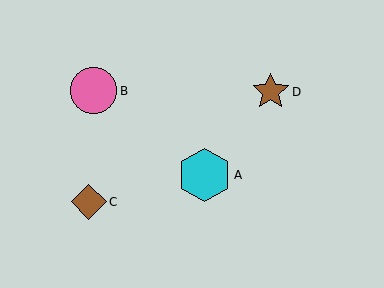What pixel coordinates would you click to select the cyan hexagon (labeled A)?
Click at (204, 175) to select the cyan hexagon A.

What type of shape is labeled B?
Shape B is a pink circle.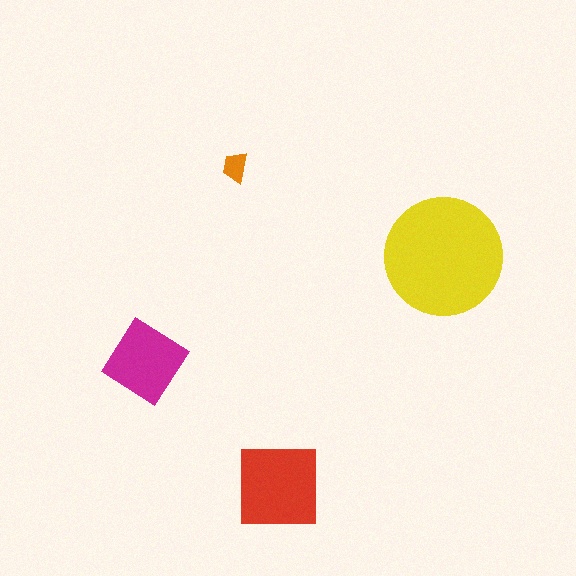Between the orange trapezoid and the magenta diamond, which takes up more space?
The magenta diamond.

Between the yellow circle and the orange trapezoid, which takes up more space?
The yellow circle.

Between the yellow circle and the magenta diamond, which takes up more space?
The yellow circle.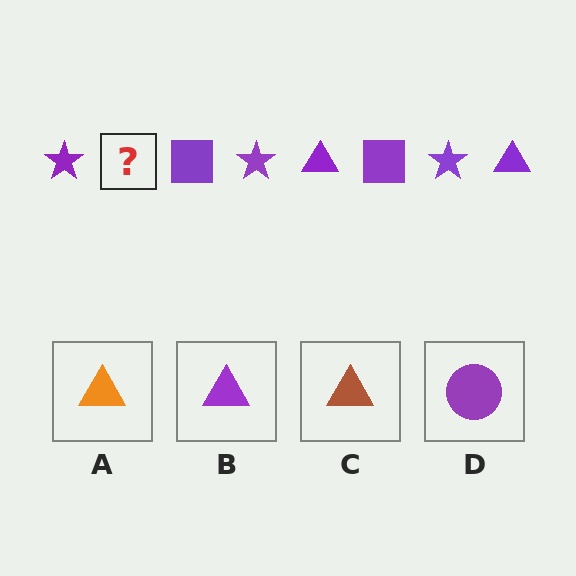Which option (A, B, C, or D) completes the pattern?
B.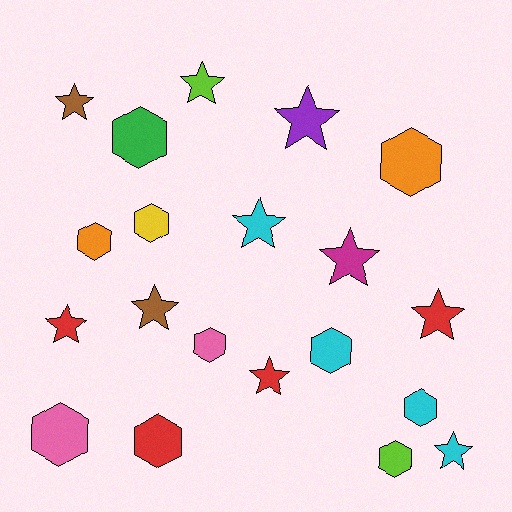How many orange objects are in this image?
There are 2 orange objects.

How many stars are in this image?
There are 10 stars.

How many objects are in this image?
There are 20 objects.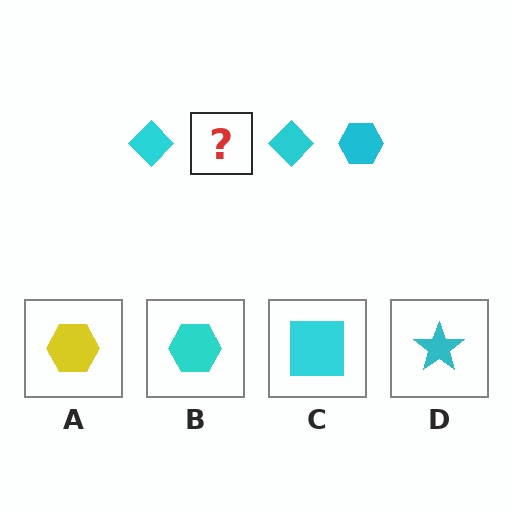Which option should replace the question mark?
Option B.